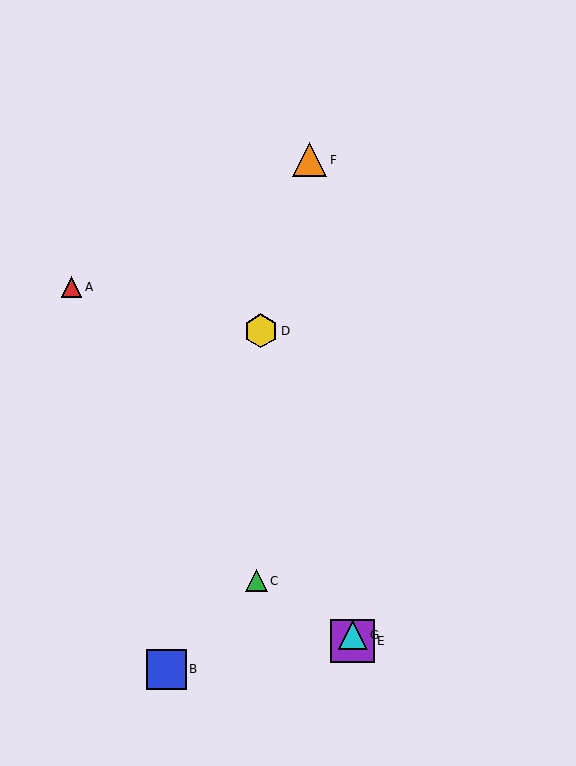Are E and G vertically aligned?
Yes, both are at x≈353.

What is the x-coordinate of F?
Object F is at x≈310.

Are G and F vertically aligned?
No, G is at x≈353 and F is at x≈310.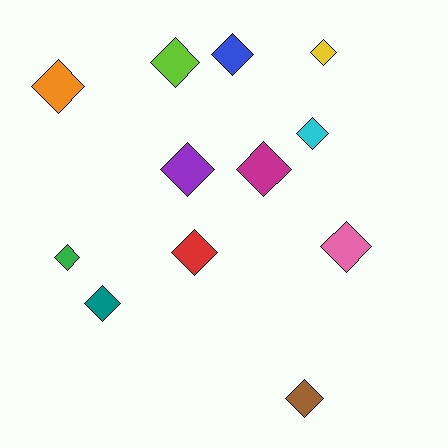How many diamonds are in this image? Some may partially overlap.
There are 12 diamonds.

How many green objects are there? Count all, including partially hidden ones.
There is 1 green object.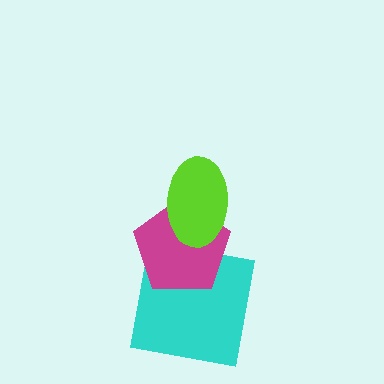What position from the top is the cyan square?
The cyan square is 3rd from the top.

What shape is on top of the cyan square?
The magenta pentagon is on top of the cyan square.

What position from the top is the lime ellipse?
The lime ellipse is 1st from the top.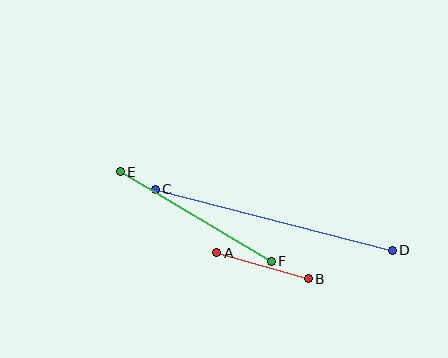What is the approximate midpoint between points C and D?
The midpoint is at approximately (274, 220) pixels.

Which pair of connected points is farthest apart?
Points C and D are farthest apart.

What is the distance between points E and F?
The distance is approximately 176 pixels.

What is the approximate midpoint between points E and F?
The midpoint is at approximately (196, 216) pixels.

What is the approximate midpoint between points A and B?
The midpoint is at approximately (262, 266) pixels.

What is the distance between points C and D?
The distance is approximately 245 pixels.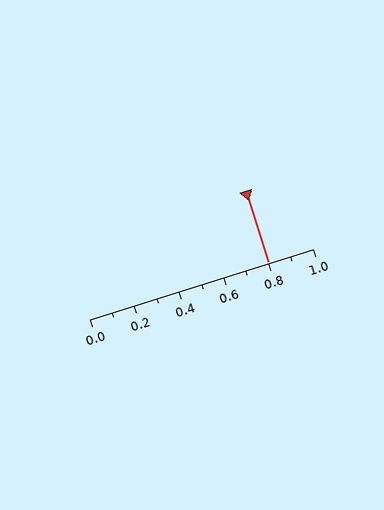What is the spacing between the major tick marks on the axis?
The major ticks are spaced 0.2 apart.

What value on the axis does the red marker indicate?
The marker indicates approximately 0.8.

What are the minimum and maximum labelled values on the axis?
The axis runs from 0.0 to 1.0.